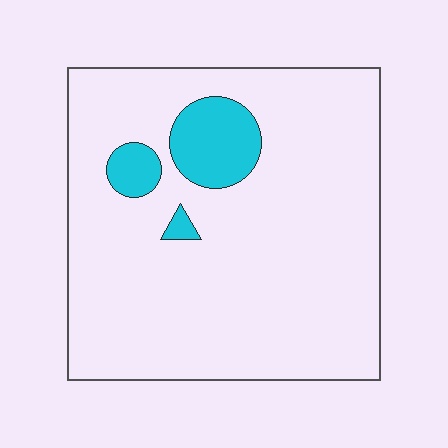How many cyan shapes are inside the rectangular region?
3.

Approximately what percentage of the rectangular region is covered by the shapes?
Approximately 10%.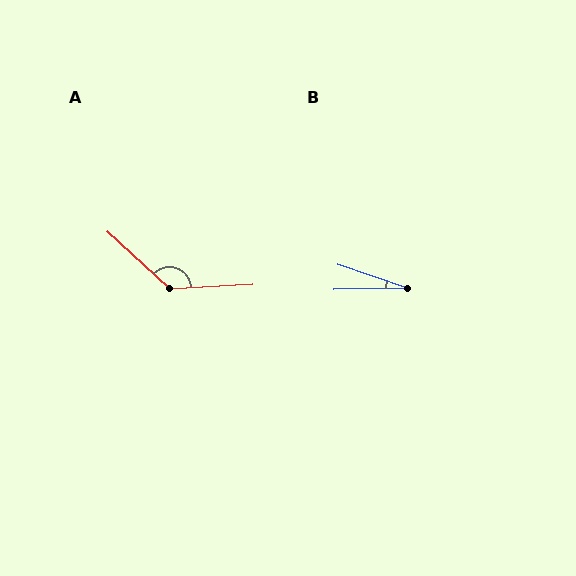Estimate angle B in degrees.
Approximately 19 degrees.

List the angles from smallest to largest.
B (19°), A (134°).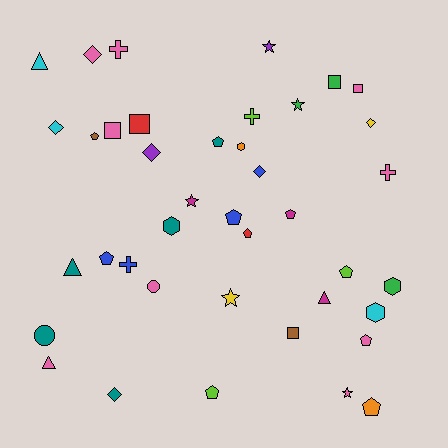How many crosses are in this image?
There are 4 crosses.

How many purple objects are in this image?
There are 2 purple objects.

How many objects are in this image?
There are 40 objects.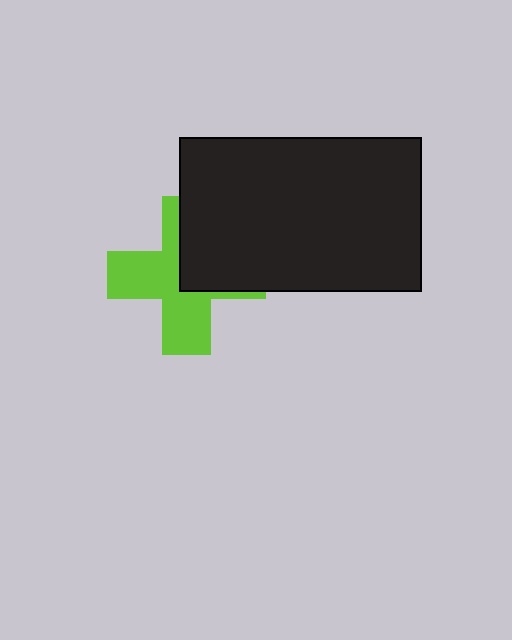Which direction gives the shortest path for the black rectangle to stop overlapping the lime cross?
Moving toward the upper-right gives the shortest separation.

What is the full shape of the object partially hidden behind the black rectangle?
The partially hidden object is a lime cross.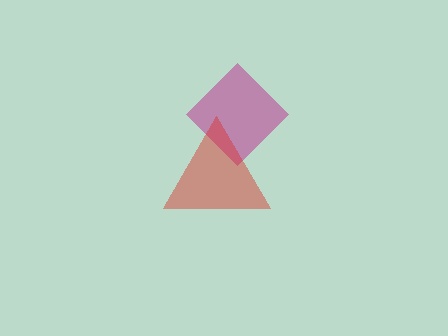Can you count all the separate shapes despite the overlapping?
Yes, there are 2 separate shapes.